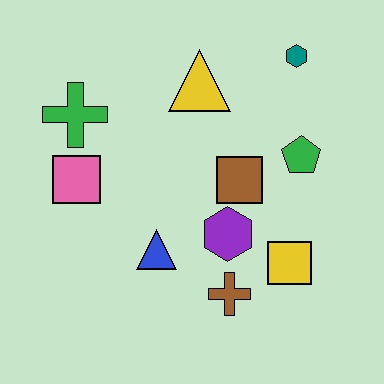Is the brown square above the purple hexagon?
Yes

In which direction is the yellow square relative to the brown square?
The yellow square is below the brown square.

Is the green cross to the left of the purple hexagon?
Yes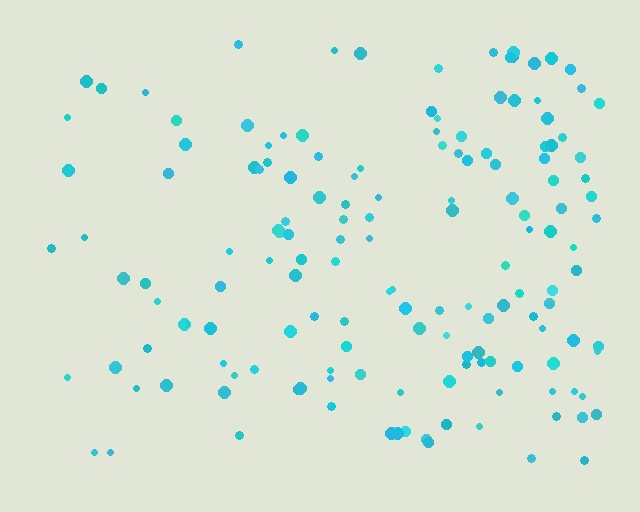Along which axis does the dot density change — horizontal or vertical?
Horizontal.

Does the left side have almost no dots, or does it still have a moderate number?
Still a moderate number, just noticeably fewer than the right.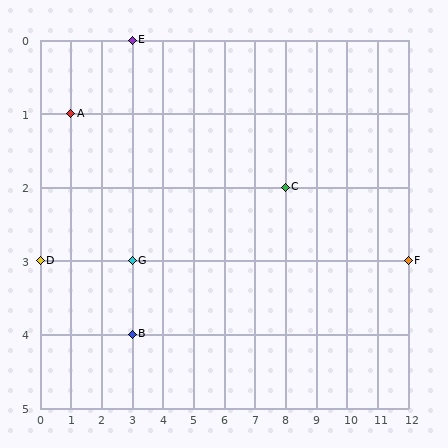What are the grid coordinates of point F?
Point F is at grid coordinates (12, 3).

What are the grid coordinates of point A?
Point A is at grid coordinates (1, 1).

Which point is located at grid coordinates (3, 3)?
Point G is at (3, 3).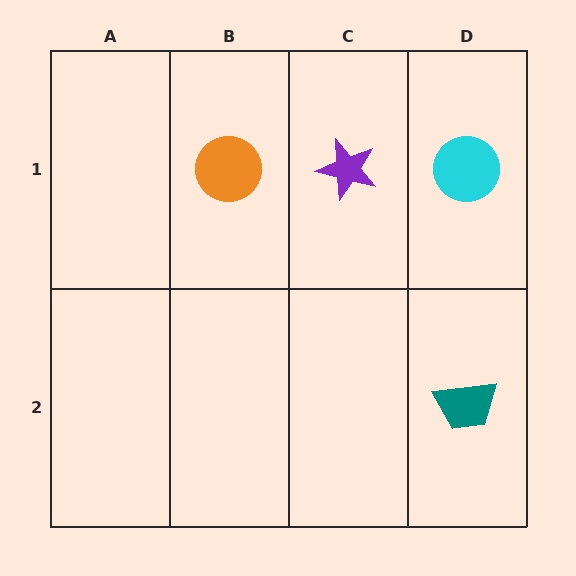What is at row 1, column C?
A purple star.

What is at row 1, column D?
A cyan circle.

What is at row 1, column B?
An orange circle.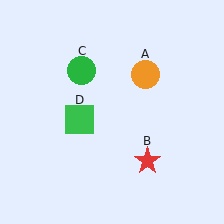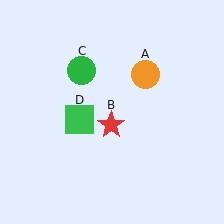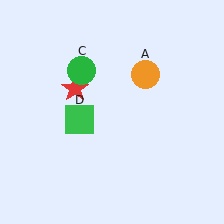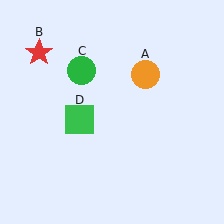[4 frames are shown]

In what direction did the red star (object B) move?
The red star (object B) moved up and to the left.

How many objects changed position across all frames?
1 object changed position: red star (object B).